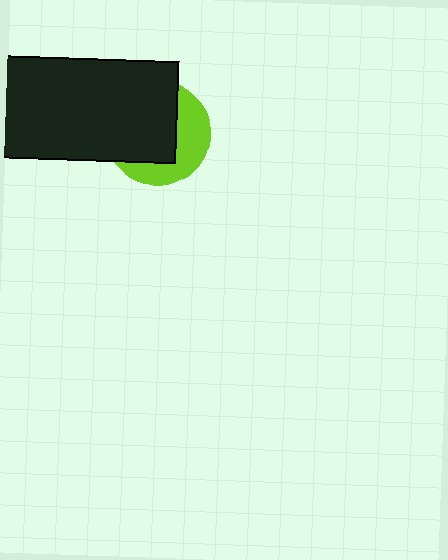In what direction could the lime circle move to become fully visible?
The lime circle could move toward the lower-right. That would shift it out from behind the black rectangle entirely.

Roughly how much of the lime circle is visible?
A small part of it is visible (roughly 40%).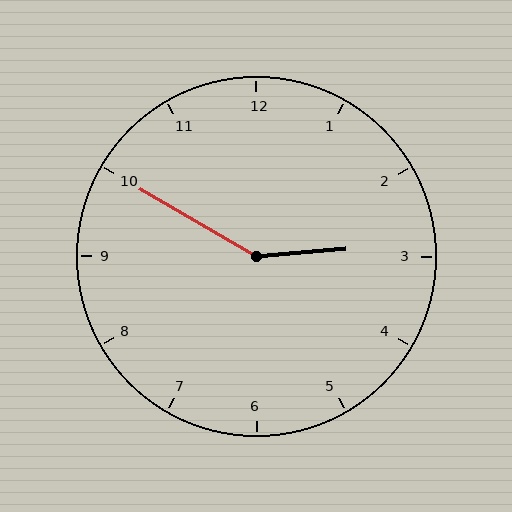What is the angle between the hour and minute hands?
Approximately 145 degrees.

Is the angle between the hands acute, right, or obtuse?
It is obtuse.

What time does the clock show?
2:50.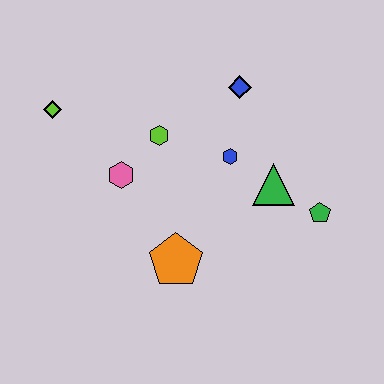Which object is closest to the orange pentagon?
The pink hexagon is closest to the orange pentagon.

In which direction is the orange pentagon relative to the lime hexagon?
The orange pentagon is below the lime hexagon.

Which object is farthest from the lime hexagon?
The green pentagon is farthest from the lime hexagon.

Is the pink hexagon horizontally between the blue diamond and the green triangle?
No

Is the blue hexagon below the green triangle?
No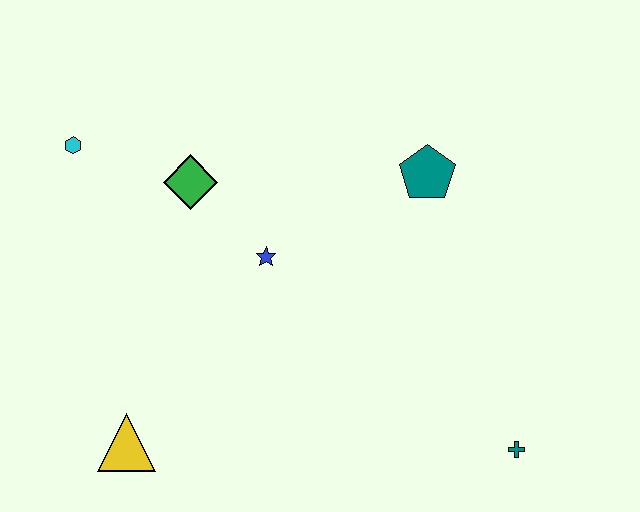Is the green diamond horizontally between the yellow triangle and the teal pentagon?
Yes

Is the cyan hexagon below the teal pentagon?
No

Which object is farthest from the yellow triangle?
The teal pentagon is farthest from the yellow triangle.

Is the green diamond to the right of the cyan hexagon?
Yes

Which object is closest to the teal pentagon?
The blue star is closest to the teal pentagon.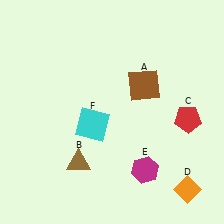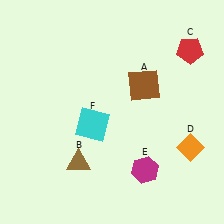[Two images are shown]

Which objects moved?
The objects that moved are: the red pentagon (C), the orange diamond (D).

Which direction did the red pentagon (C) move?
The red pentagon (C) moved up.